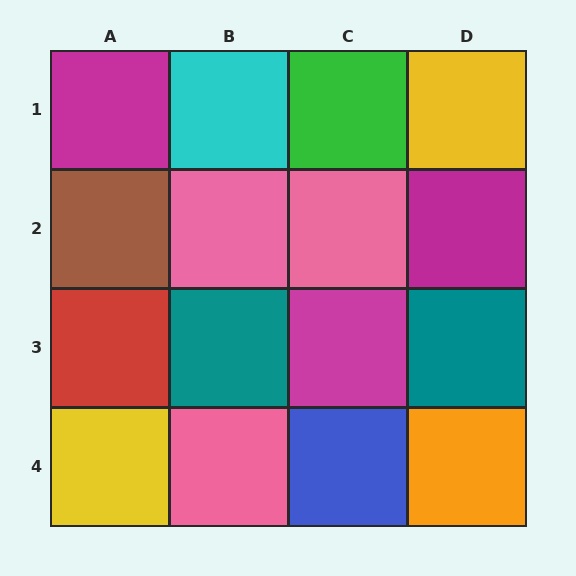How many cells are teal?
2 cells are teal.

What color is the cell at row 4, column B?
Pink.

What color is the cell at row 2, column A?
Brown.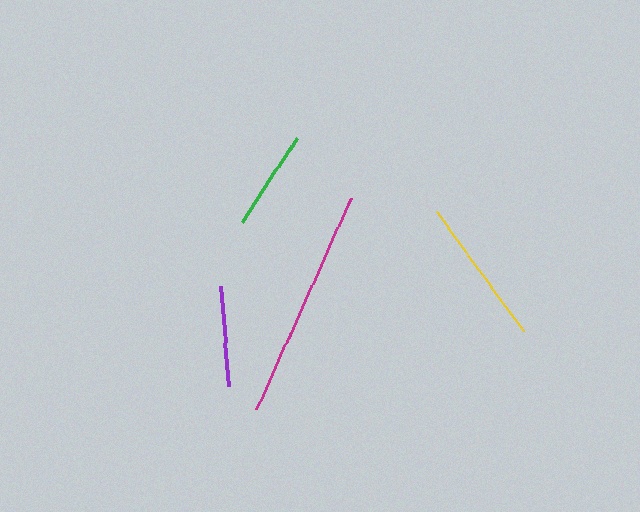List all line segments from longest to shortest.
From longest to shortest: magenta, yellow, green, purple.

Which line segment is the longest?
The magenta line is the longest at approximately 232 pixels.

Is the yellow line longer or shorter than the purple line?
The yellow line is longer than the purple line.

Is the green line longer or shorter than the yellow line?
The yellow line is longer than the green line.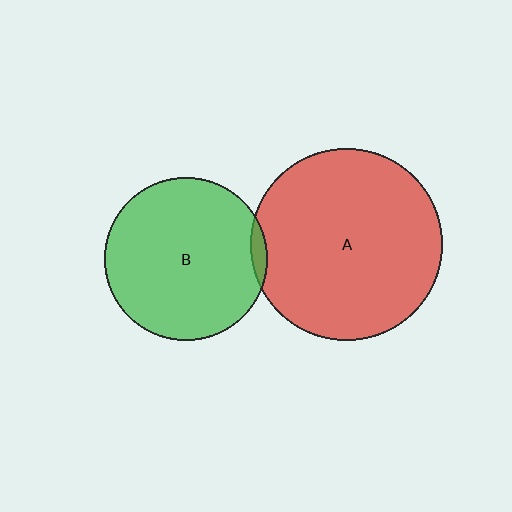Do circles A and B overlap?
Yes.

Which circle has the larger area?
Circle A (red).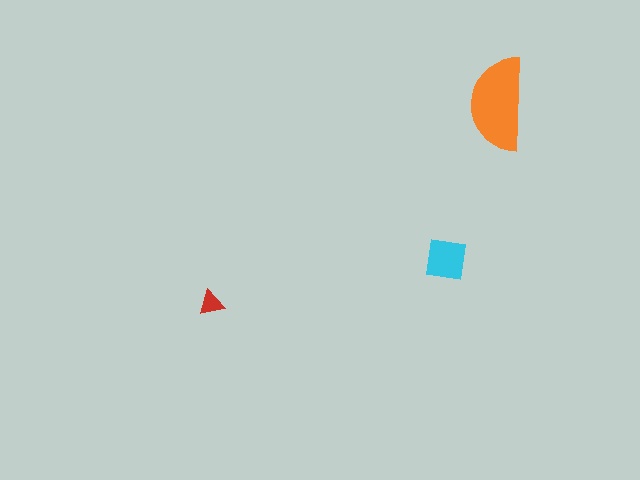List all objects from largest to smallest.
The orange semicircle, the cyan square, the red triangle.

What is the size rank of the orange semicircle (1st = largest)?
1st.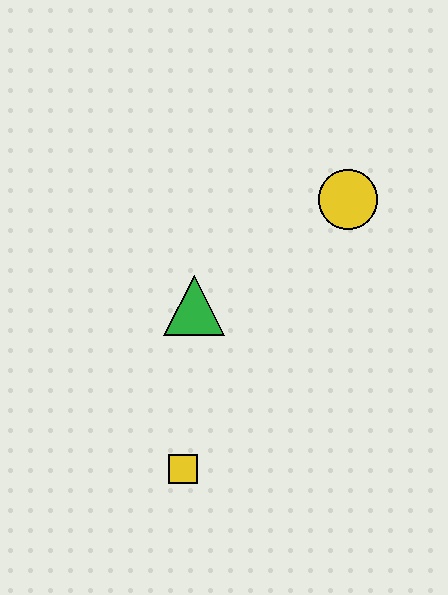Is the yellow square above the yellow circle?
No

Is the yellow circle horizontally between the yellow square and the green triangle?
No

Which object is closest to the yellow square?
The green triangle is closest to the yellow square.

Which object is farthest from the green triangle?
The yellow circle is farthest from the green triangle.